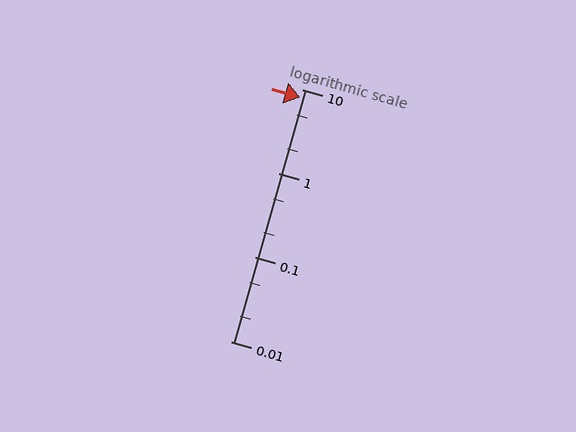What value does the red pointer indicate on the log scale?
The pointer indicates approximately 8.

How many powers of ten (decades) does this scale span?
The scale spans 3 decades, from 0.01 to 10.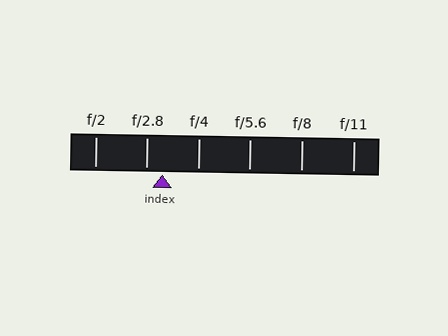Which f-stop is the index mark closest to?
The index mark is closest to f/2.8.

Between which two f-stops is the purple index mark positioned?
The index mark is between f/2.8 and f/4.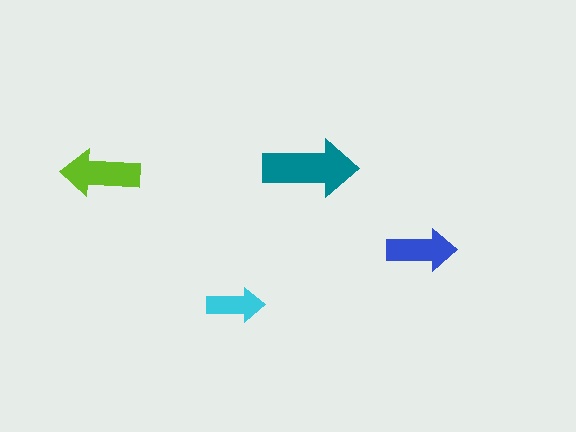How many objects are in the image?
There are 4 objects in the image.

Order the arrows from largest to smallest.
the teal one, the lime one, the blue one, the cyan one.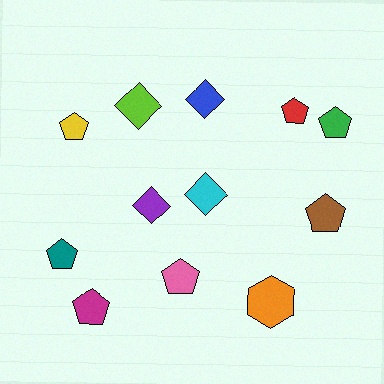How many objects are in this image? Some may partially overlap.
There are 12 objects.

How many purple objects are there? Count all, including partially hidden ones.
There is 1 purple object.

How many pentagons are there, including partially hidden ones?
There are 7 pentagons.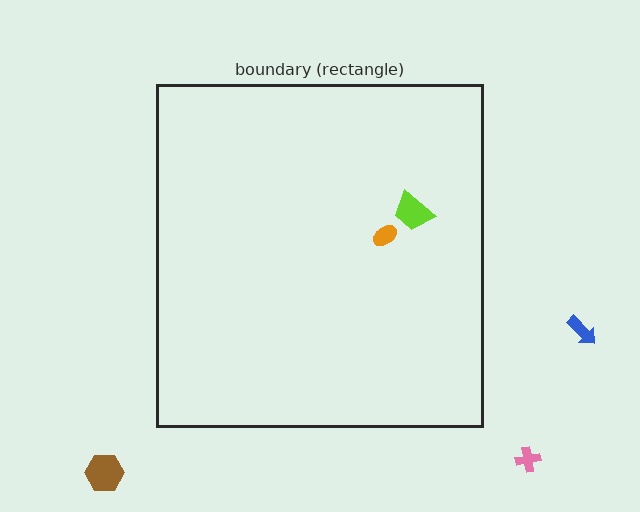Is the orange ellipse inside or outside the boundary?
Inside.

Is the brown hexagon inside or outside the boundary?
Outside.